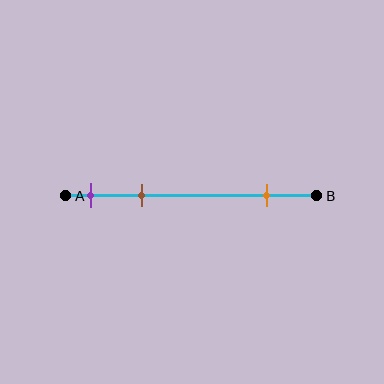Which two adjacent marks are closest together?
The purple and brown marks are the closest adjacent pair.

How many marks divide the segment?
There are 3 marks dividing the segment.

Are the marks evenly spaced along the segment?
No, the marks are not evenly spaced.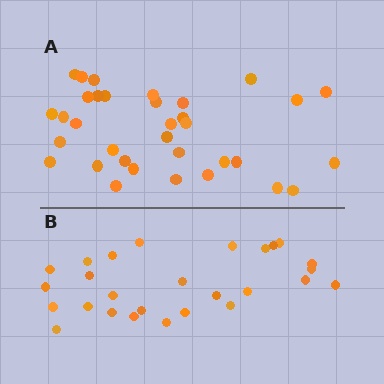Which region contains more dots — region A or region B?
Region A (the top region) has more dots.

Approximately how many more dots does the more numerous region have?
Region A has roughly 8 or so more dots than region B.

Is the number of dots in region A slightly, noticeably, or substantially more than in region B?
Region A has noticeably more, but not dramatically so. The ratio is roughly 1.3 to 1.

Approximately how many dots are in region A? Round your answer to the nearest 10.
About 30 dots. (The exact count is 34, which rounds to 30.)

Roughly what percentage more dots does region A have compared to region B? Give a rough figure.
About 25% more.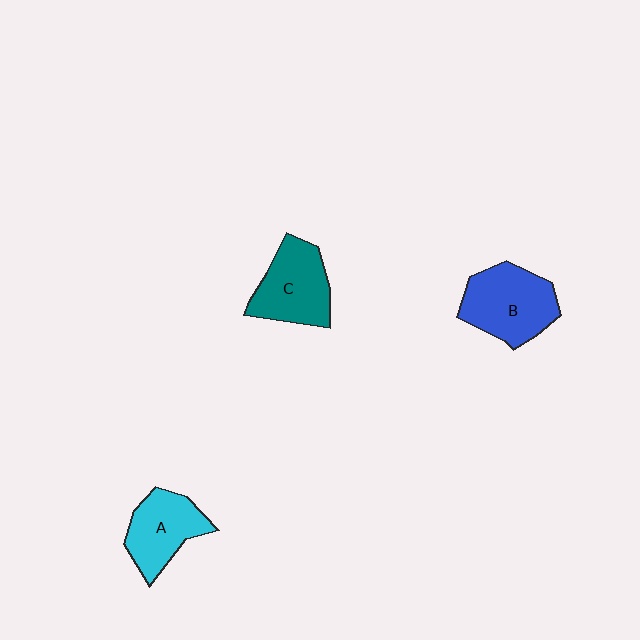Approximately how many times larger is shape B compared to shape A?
Approximately 1.2 times.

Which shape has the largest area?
Shape B (blue).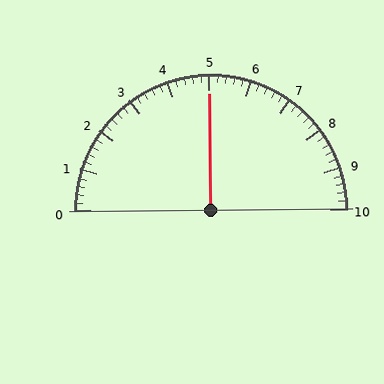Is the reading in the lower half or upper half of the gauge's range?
The reading is in the upper half of the range (0 to 10).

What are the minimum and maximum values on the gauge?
The gauge ranges from 0 to 10.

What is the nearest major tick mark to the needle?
The nearest major tick mark is 5.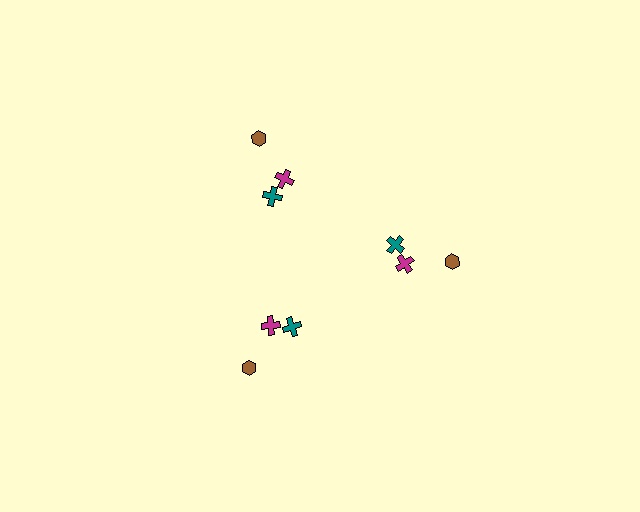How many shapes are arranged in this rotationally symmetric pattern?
There are 9 shapes, arranged in 3 groups of 3.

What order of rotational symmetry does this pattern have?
This pattern has 3-fold rotational symmetry.